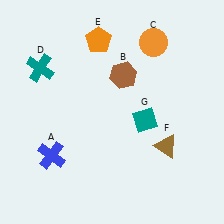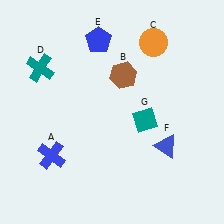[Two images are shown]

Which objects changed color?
E changed from orange to blue. F changed from brown to blue.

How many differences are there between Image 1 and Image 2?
There are 2 differences between the two images.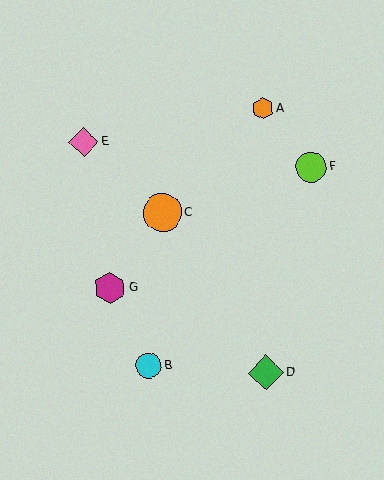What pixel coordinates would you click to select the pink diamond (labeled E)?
Click at (84, 142) to select the pink diamond E.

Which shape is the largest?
The orange circle (labeled C) is the largest.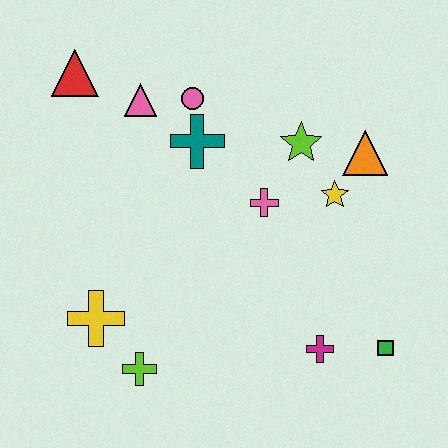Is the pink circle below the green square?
No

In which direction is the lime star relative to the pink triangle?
The lime star is to the right of the pink triangle.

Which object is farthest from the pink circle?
The green square is farthest from the pink circle.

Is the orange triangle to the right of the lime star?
Yes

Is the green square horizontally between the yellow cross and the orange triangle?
No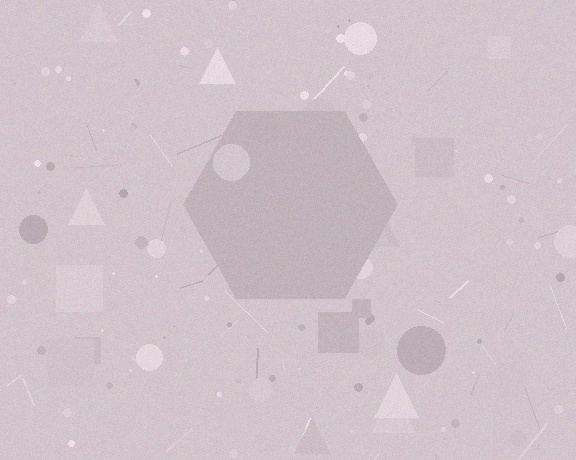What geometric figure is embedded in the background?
A hexagon is embedded in the background.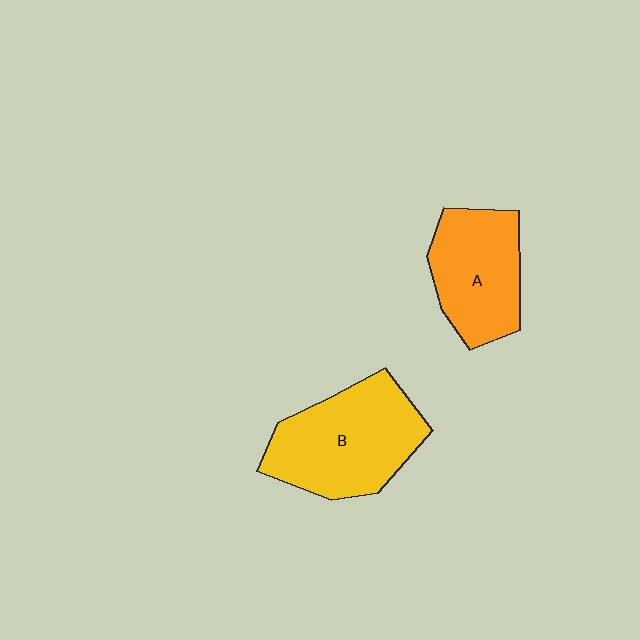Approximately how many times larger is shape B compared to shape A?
Approximately 1.3 times.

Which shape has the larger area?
Shape B (yellow).